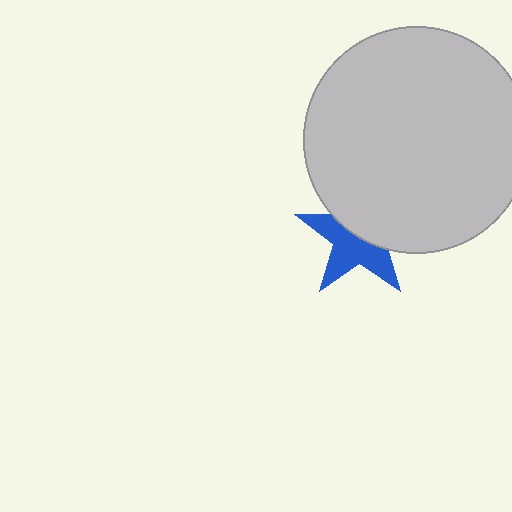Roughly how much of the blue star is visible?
About half of it is visible (roughly 53%).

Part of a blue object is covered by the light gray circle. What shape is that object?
It is a star.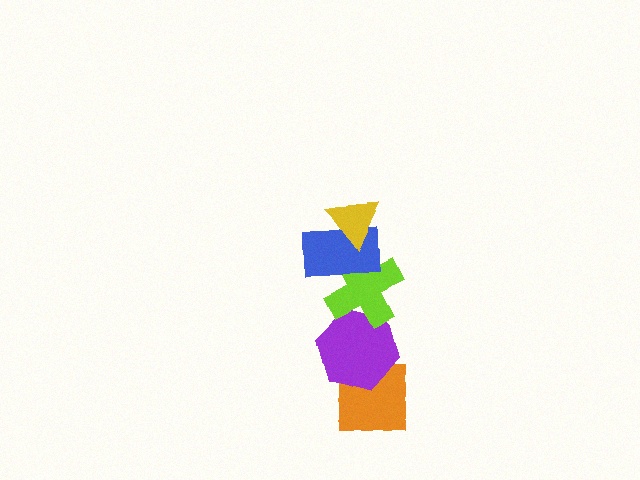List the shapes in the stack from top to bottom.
From top to bottom: the yellow triangle, the blue rectangle, the lime cross, the purple hexagon, the orange square.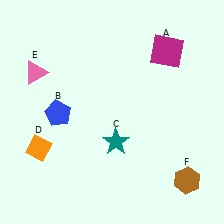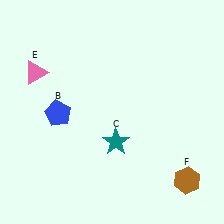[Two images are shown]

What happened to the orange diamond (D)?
The orange diamond (D) was removed in Image 2. It was in the bottom-left area of Image 1.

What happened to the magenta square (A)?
The magenta square (A) was removed in Image 2. It was in the top-right area of Image 1.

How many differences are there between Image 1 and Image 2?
There are 2 differences between the two images.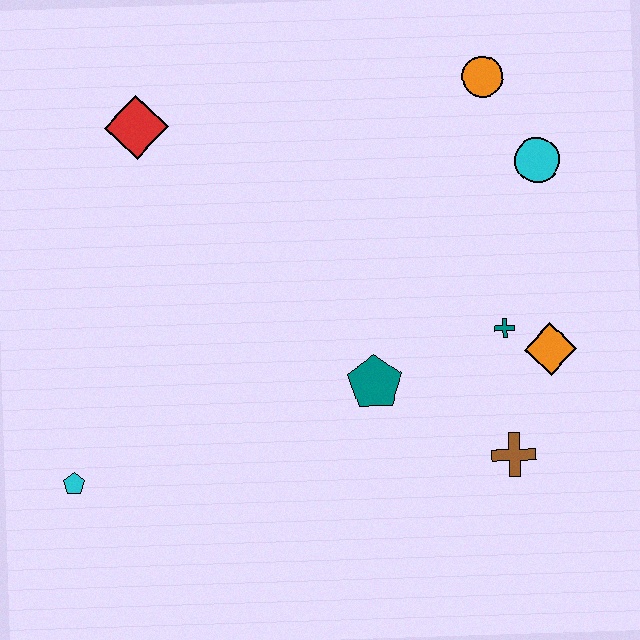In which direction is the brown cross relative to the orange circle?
The brown cross is below the orange circle.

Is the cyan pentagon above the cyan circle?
No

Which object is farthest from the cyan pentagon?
The orange circle is farthest from the cyan pentagon.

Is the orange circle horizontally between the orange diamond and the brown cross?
No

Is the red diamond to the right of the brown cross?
No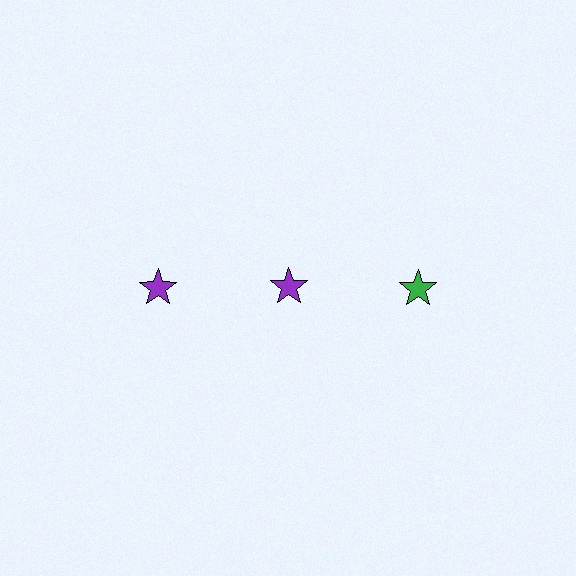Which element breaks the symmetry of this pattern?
The green star in the top row, center column breaks the symmetry. All other shapes are purple stars.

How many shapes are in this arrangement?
There are 3 shapes arranged in a grid pattern.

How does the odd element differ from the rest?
It has a different color: green instead of purple.